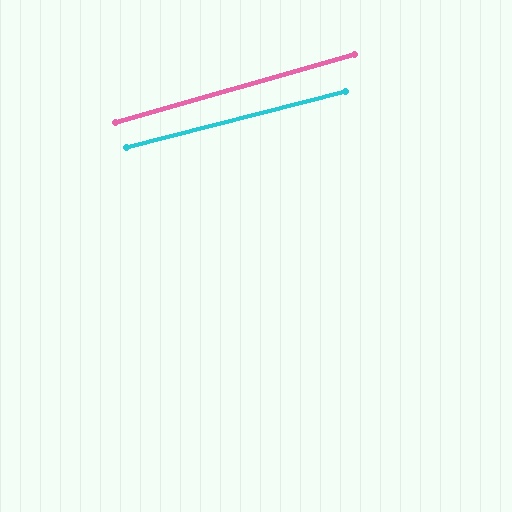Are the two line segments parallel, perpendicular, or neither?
Parallel — their directions differ by only 1.6°.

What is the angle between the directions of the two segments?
Approximately 2 degrees.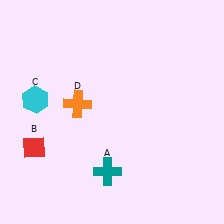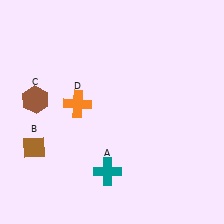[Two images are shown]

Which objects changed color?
B changed from red to brown. C changed from cyan to brown.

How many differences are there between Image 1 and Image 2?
There are 2 differences between the two images.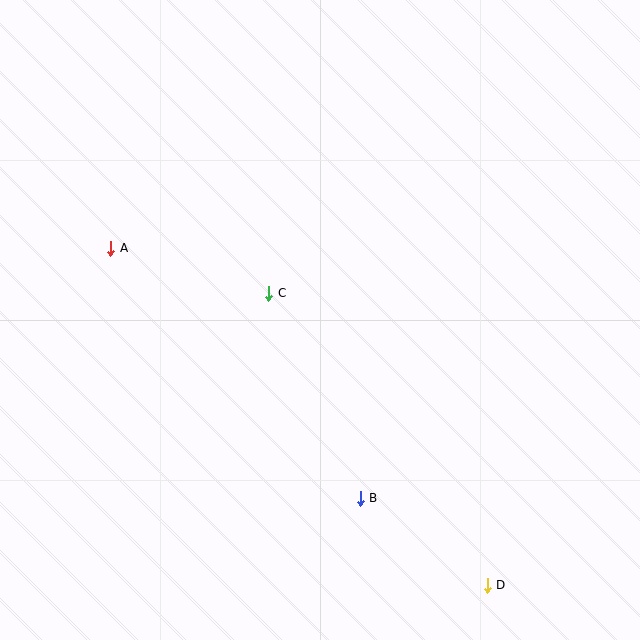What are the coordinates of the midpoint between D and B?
The midpoint between D and B is at (424, 542).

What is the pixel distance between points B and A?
The distance between B and A is 353 pixels.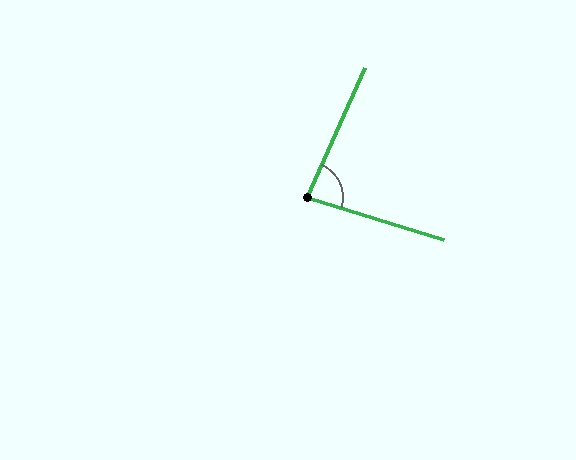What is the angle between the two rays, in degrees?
Approximately 83 degrees.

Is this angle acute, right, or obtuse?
It is acute.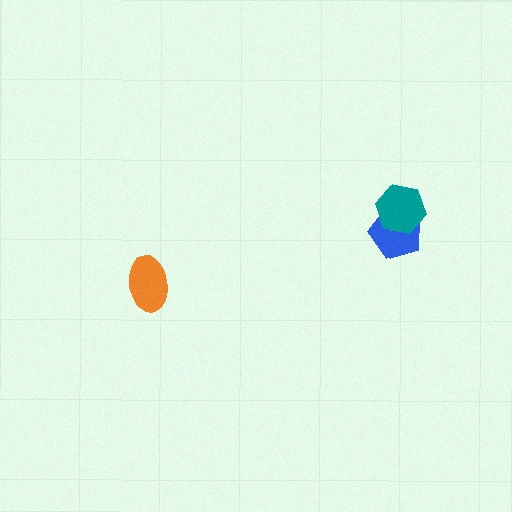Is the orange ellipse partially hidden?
No, no other shape covers it.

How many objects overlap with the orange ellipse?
0 objects overlap with the orange ellipse.